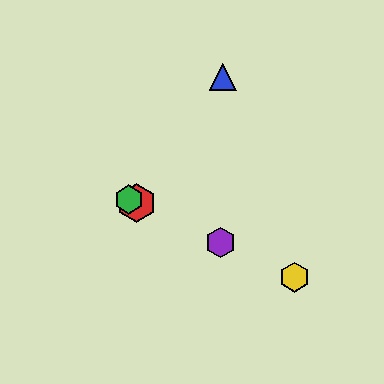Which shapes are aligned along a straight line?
The red hexagon, the green hexagon, the yellow hexagon, the purple hexagon are aligned along a straight line.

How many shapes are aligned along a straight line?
4 shapes (the red hexagon, the green hexagon, the yellow hexagon, the purple hexagon) are aligned along a straight line.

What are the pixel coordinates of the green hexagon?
The green hexagon is at (129, 199).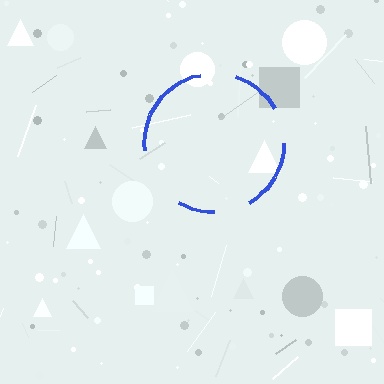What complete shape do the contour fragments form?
The contour fragments form a circle.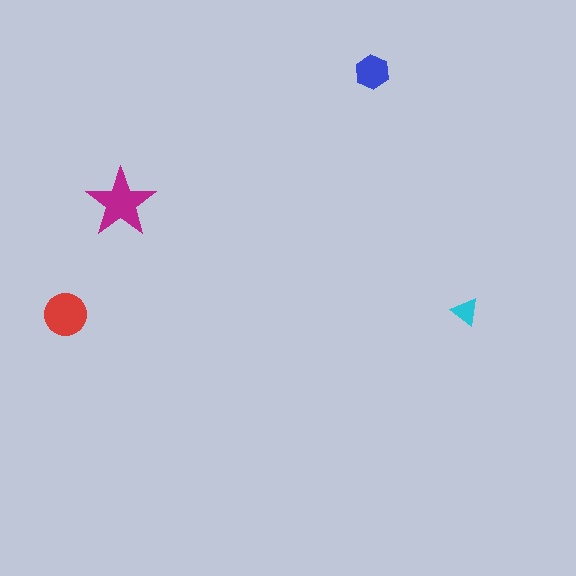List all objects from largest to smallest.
The magenta star, the red circle, the blue hexagon, the cyan triangle.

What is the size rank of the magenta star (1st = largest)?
1st.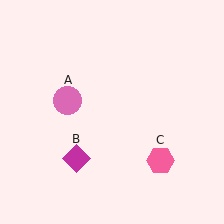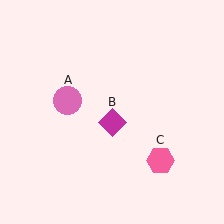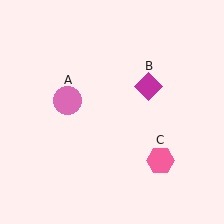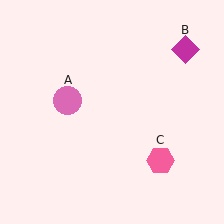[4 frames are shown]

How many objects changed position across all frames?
1 object changed position: magenta diamond (object B).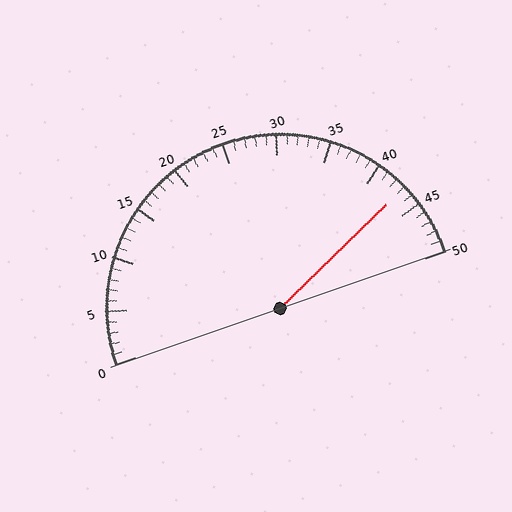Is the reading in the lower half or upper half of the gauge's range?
The reading is in the upper half of the range (0 to 50).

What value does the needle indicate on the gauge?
The needle indicates approximately 43.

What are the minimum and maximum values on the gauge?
The gauge ranges from 0 to 50.